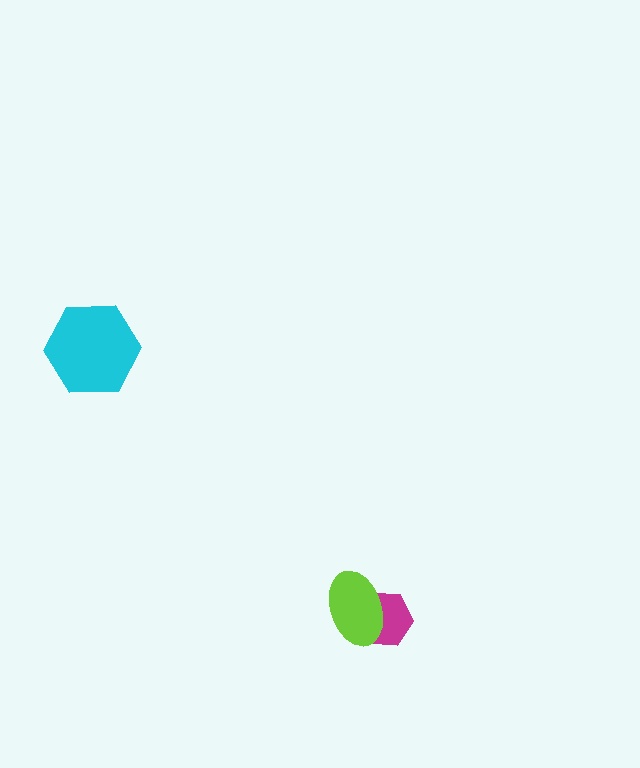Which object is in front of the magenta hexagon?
The lime ellipse is in front of the magenta hexagon.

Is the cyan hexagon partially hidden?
No, no other shape covers it.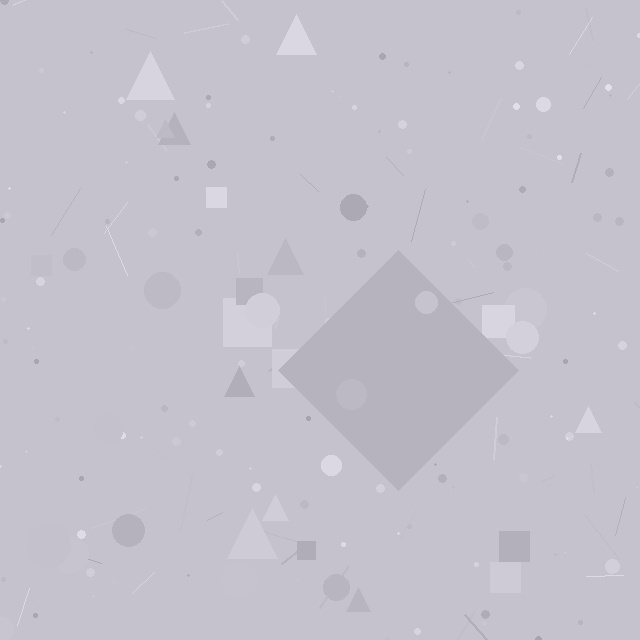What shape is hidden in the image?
A diamond is hidden in the image.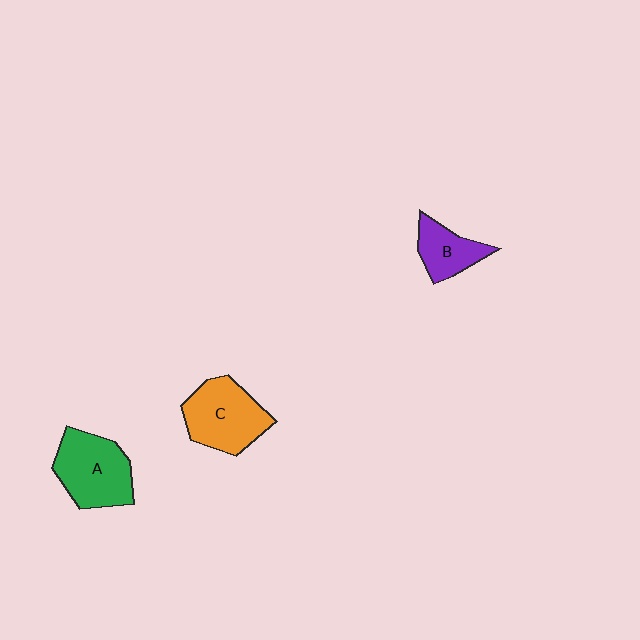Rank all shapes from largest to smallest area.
From largest to smallest: A (green), C (orange), B (purple).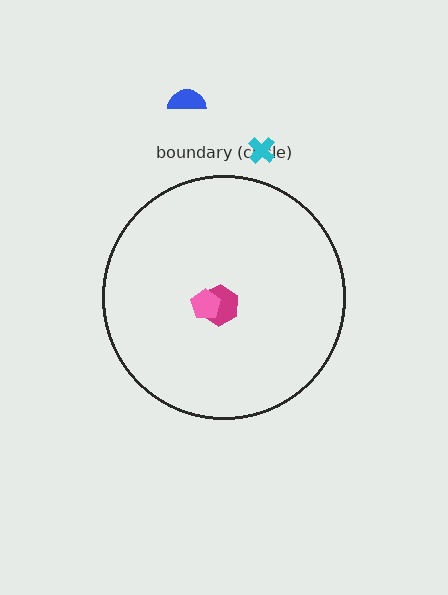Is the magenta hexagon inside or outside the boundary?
Inside.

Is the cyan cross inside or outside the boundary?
Outside.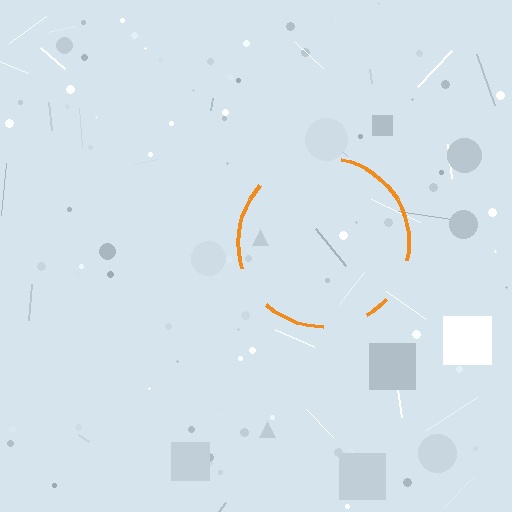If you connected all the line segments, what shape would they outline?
They would outline a circle.